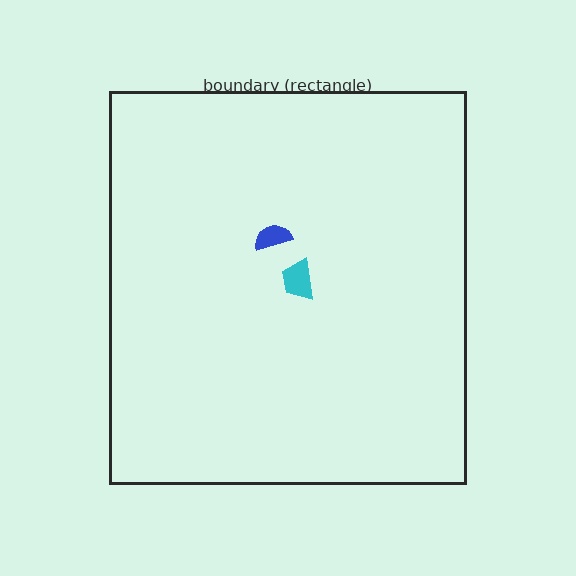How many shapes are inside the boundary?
2 inside, 0 outside.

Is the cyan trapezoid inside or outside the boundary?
Inside.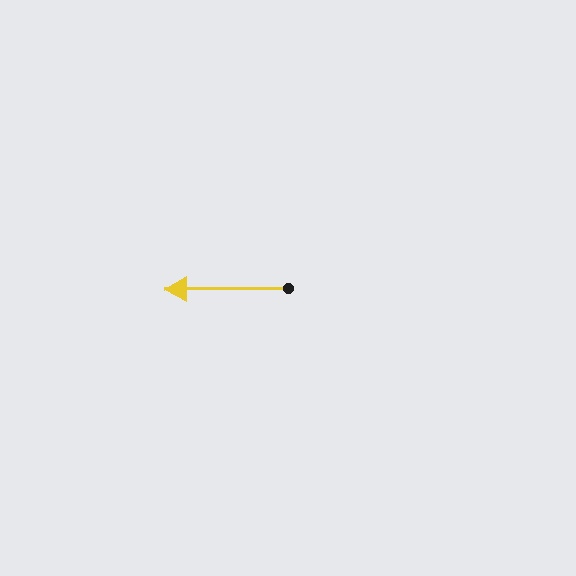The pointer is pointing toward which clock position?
Roughly 9 o'clock.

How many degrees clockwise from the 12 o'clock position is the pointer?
Approximately 269 degrees.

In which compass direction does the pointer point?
West.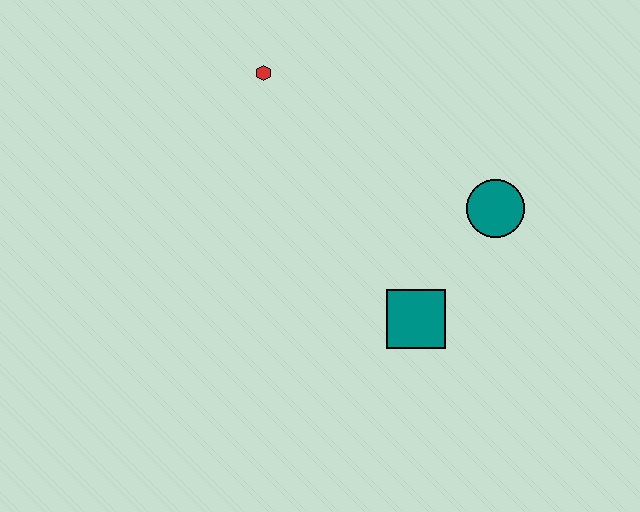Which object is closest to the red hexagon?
The teal circle is closest to the red hexagon.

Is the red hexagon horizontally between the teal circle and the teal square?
No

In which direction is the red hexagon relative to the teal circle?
The red hexagon is to the left of the teal circle.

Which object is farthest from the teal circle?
The red hexagon is farthest from the teal circle.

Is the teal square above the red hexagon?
No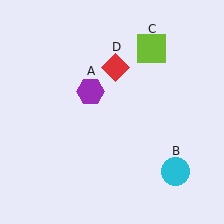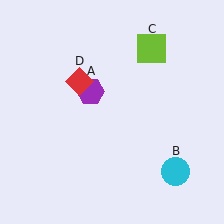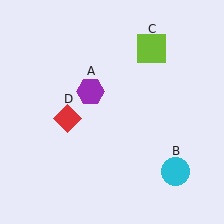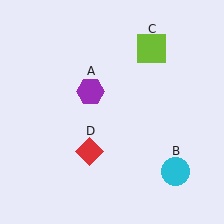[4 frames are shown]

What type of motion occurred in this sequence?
The red diamond (object D) rotated counterclockwise around the center of the scene.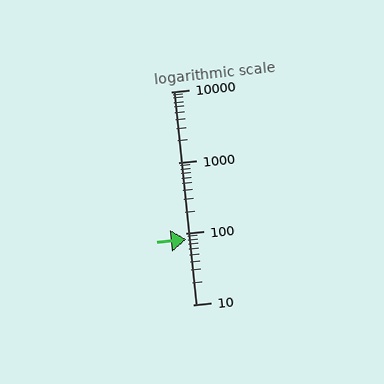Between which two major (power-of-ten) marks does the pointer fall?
The pointer is between 10 and 100.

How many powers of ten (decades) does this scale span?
The scale spans 3 decades, from 10 to 10000.